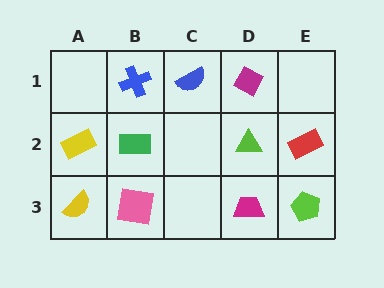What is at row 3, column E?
A lime pentagon.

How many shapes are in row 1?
3 shapes.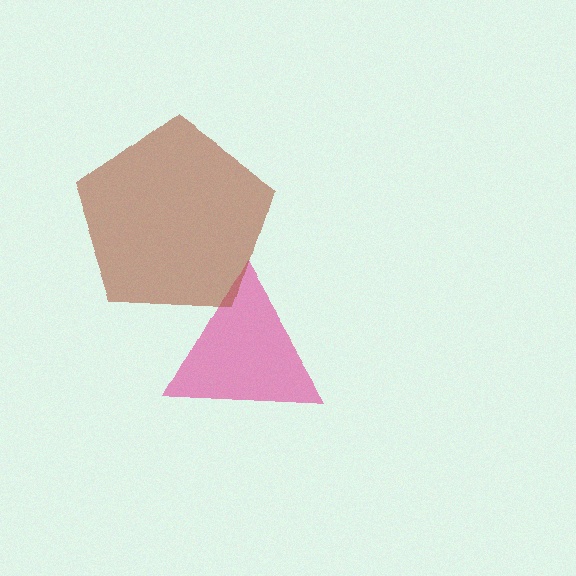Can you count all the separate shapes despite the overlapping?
Yes, there are 2 separate shapes.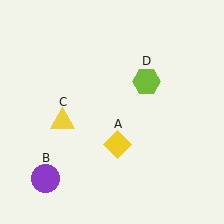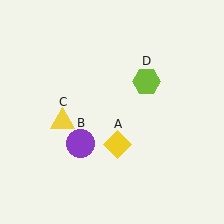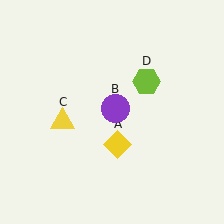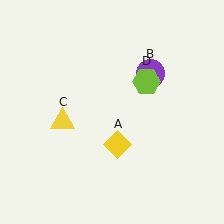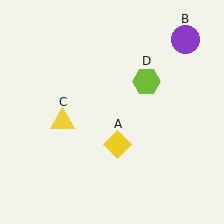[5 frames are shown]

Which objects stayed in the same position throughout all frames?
Yellow diamond (object A) and yellow triangle (object C) and lime hexagon (object D) remained stationary.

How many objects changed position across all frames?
1 object changed position: purple circle (object B).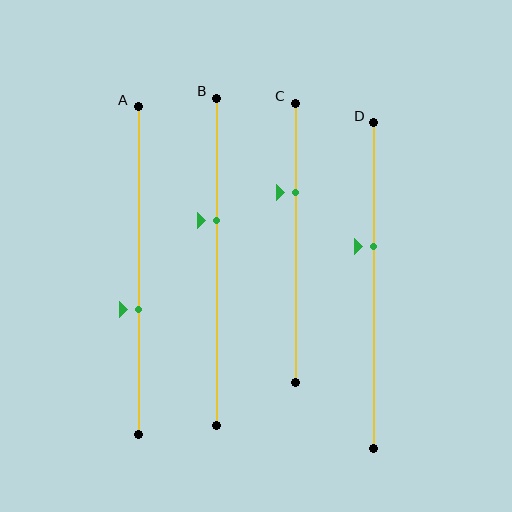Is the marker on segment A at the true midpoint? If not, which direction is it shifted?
No, the marker on segment A is shifted downward by about 12% of the segment length.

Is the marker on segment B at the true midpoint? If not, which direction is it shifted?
No, the marker on segment B is shifted upward by about 13% of the segment length.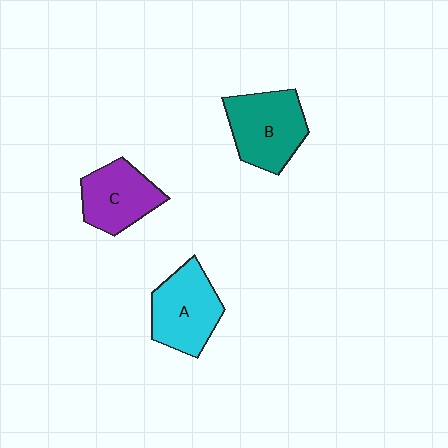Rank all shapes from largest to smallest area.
From largest to smallest: B (teal), A (cyan), C (purple).